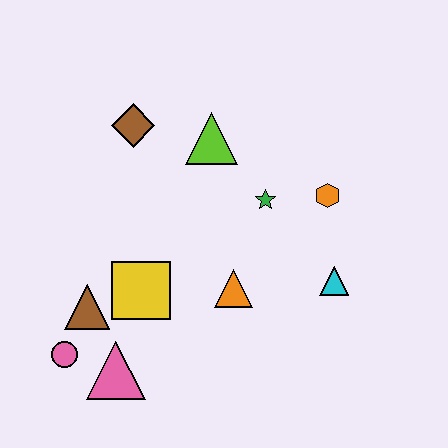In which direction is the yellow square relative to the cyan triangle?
The yellow square is to the left of the cyan triangle.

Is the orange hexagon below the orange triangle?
No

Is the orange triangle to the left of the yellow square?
No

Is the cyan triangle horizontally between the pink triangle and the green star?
No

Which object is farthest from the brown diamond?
The cyan triangle is farthest from the brown diamond.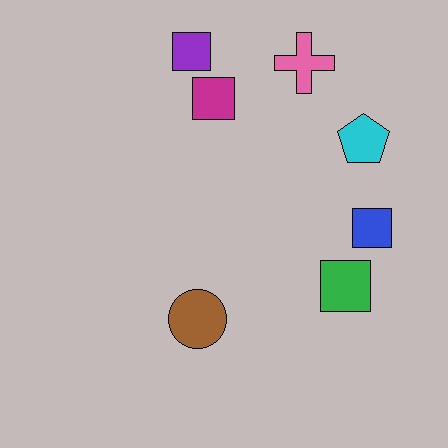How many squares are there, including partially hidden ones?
There are 4 squares.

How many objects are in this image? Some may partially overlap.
There are 7 objects.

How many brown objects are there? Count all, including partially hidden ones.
There is 1 brown object.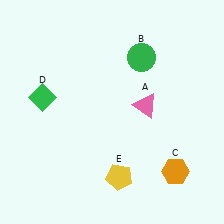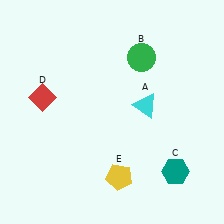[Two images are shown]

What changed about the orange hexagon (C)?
In Image 1, C is orange. In Image 2, it changed to teal.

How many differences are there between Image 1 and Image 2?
There are 3 differences between the two images.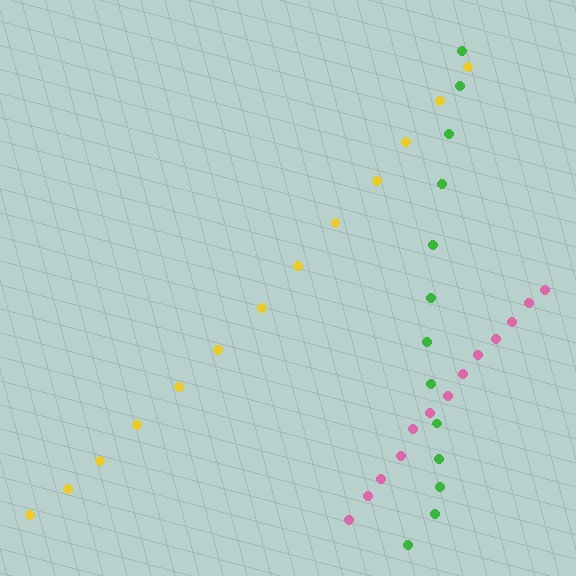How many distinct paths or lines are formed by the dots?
There are 3 distinct paths.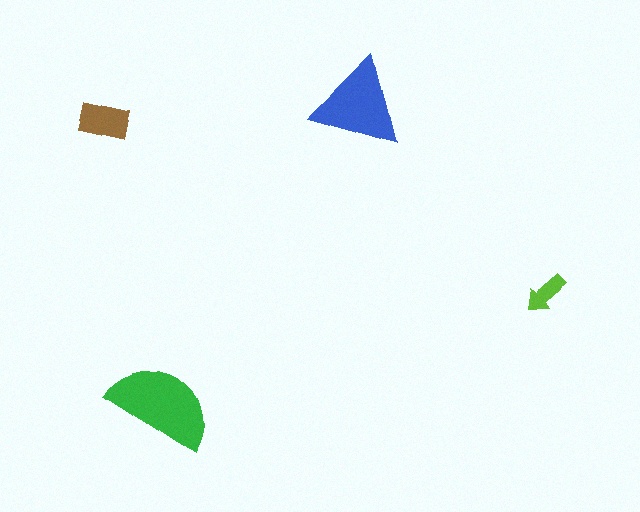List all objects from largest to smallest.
The green semicircle, the blue triangle, the brown rectangle, the lime arrow.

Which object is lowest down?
The green semicircle is bottommost.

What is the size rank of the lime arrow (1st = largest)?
4th.